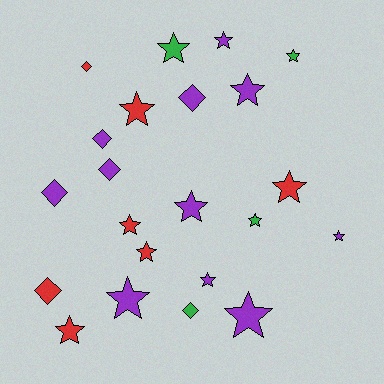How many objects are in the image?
There are 22 objects.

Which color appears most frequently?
Purple, with 11 objects.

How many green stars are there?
There are 3 green stars.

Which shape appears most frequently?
Star, with 15 objects.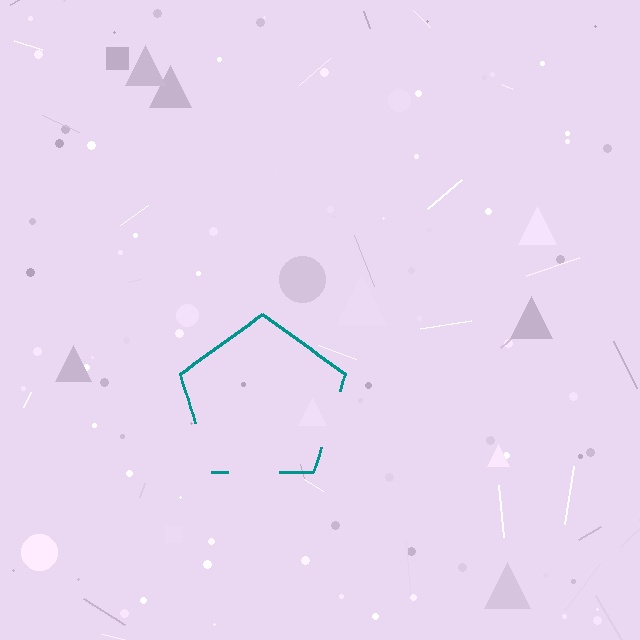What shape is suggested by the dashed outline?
The dashed outline suggests a pentagon.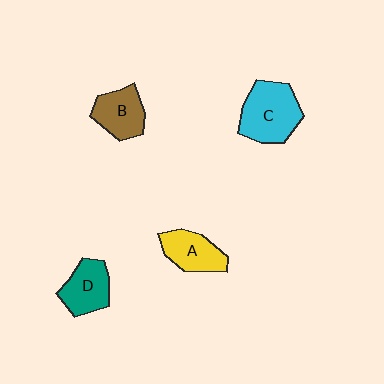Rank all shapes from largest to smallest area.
From largest to smallest: C (cyan), D (teal), B (brown), A (yellow).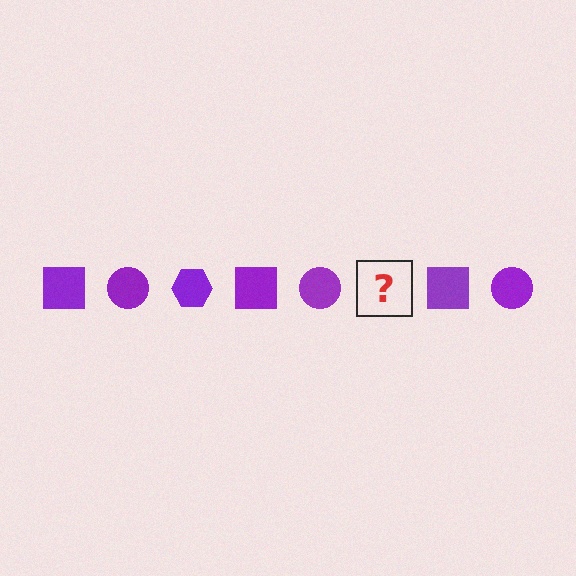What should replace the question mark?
The question mark should be replaced with a purple hexagon.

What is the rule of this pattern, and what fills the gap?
The rule is that the pattern cycles through square, circle, hexagon shapes in purple. The gap should be filled with a purple hexagon.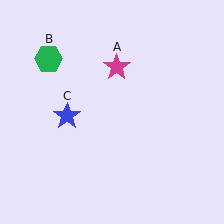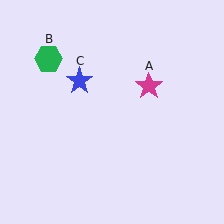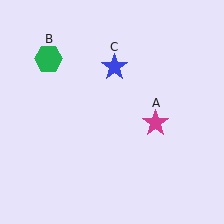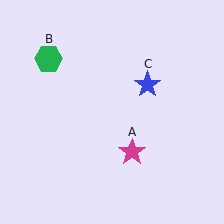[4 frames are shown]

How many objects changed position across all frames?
2 objects changed position: magenta star (object A), blue star (object C).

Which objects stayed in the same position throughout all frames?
Green hexagon (object B) remained stationary.